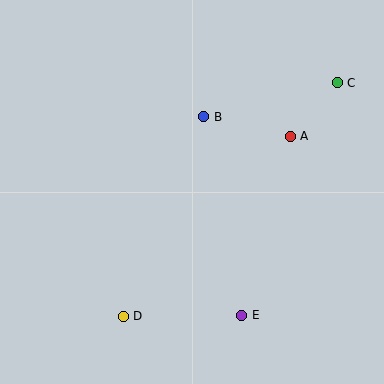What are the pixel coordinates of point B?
Point B is at (204, 117).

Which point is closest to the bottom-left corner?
Point D is closest to the bottom-left corner.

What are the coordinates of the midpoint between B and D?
The midpoint between B and D is at (164, 217).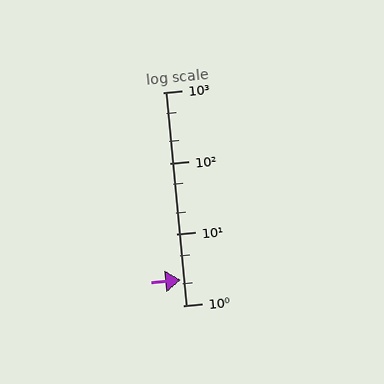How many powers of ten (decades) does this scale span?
The scale spans 3 decades, from 1 to 1000.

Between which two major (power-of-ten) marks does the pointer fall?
The pointer is between 1 and 10.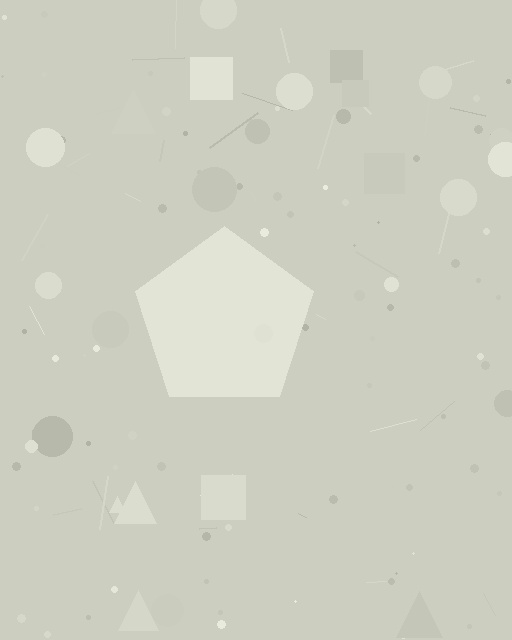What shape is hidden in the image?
A pentagon is hidden in the image.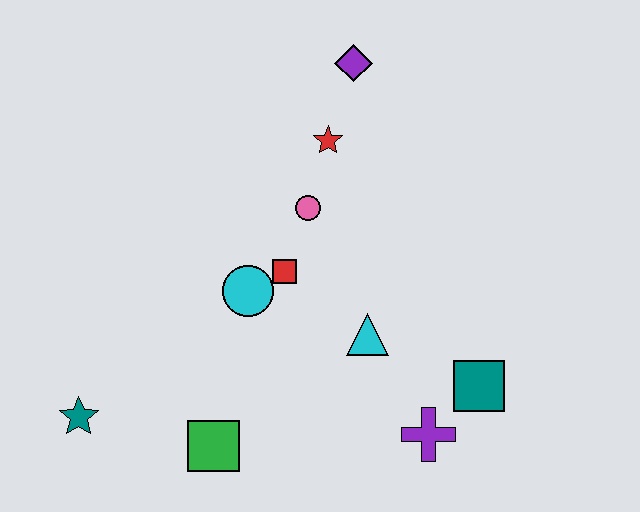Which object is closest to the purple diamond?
The red star is closest to the purple diamond.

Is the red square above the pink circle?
No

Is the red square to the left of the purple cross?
Yes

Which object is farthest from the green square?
The purple diamond is farthest from the green square.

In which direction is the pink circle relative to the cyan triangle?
The pink circle is above the cyan triangle.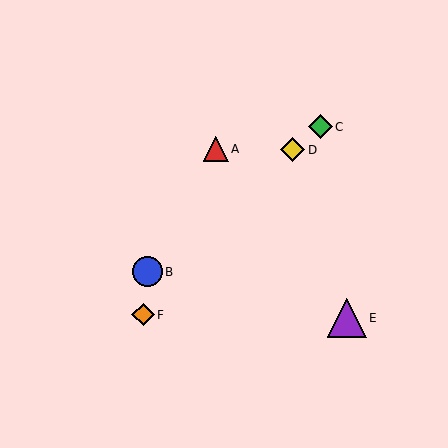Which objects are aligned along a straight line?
Objects B, C, D are aligned along a straight line.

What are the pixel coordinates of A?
Object A is at (216, 149).